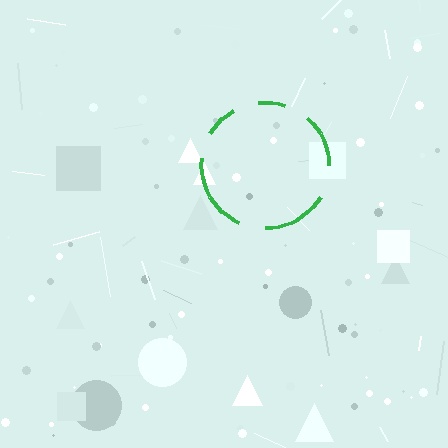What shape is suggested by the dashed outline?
The dashed outline suggests a circle.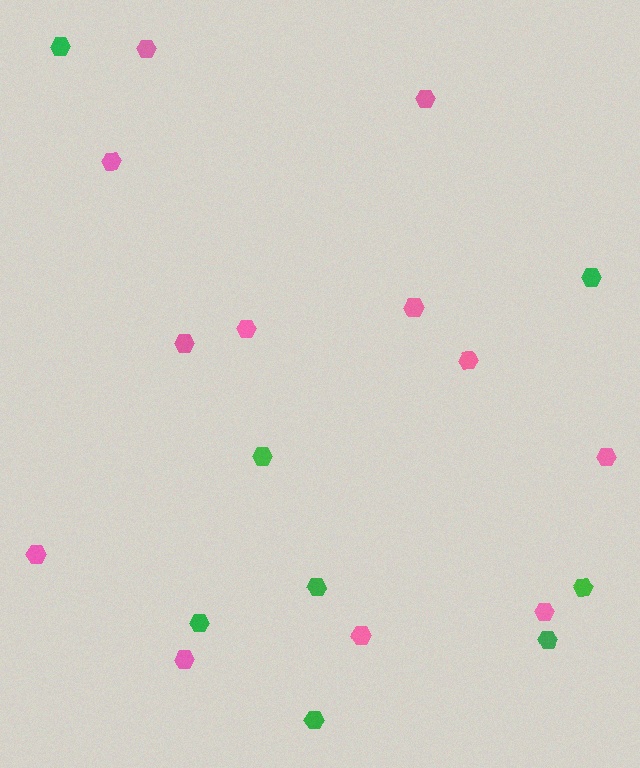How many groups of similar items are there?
There are 2 groups: one group of pink hexagons (12) and one group of green hexagons (8).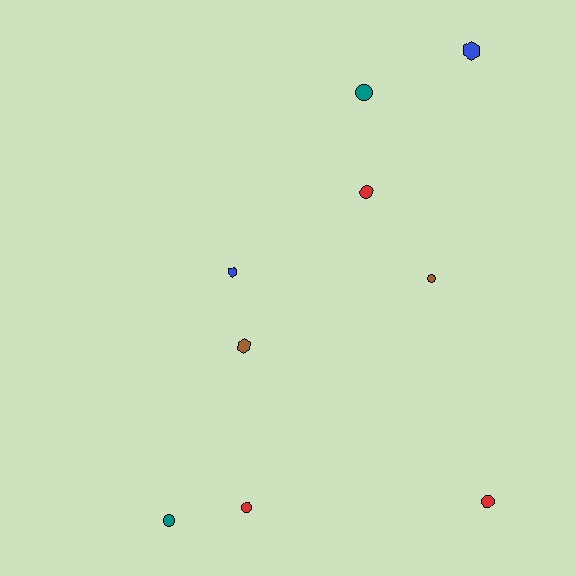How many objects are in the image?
There are 9 objects.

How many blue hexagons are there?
There are 2 blue hexagons.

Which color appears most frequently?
Red, with 3 objects.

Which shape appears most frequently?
Circle, with 6 objects.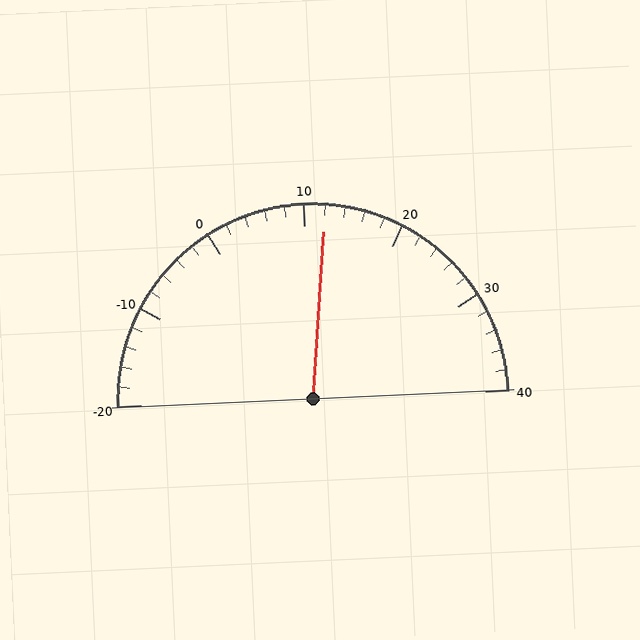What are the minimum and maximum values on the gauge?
The gauge ranges from -20 to 40.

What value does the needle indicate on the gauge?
The needle indicates approximately 12.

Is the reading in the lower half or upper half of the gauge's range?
The reading is in the upper half of the range (-20 to 40).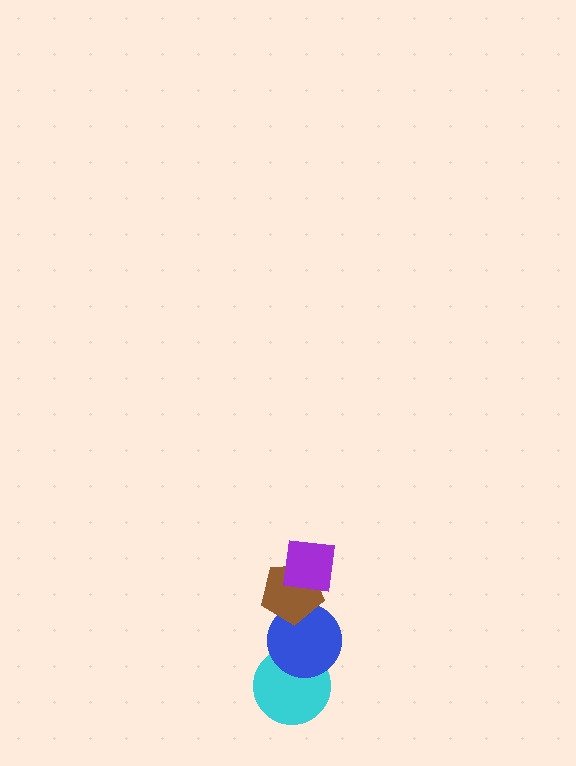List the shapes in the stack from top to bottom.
From top to bottom: the purple square, the brown pentagon, the blue circle, the cyan circle.